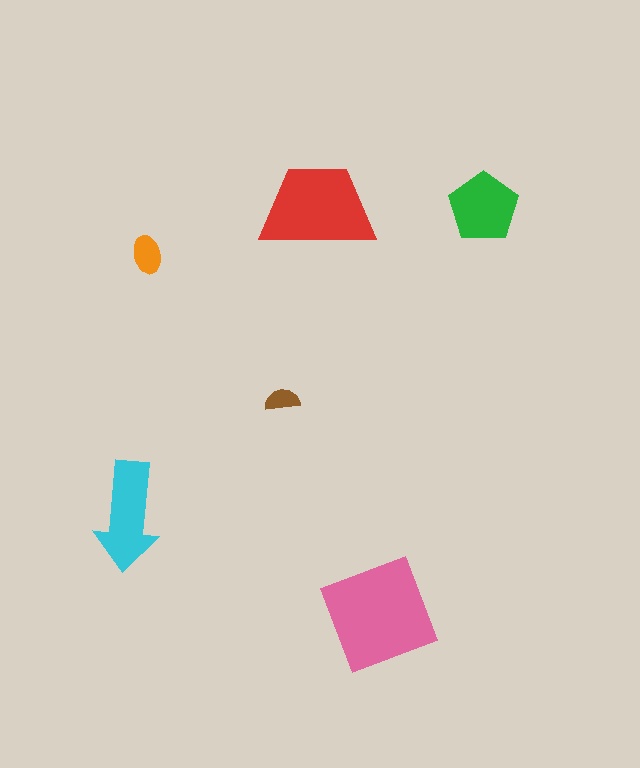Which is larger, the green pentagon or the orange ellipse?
The green pentagon.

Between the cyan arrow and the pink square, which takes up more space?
The pink square.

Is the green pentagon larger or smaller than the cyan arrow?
Smaller.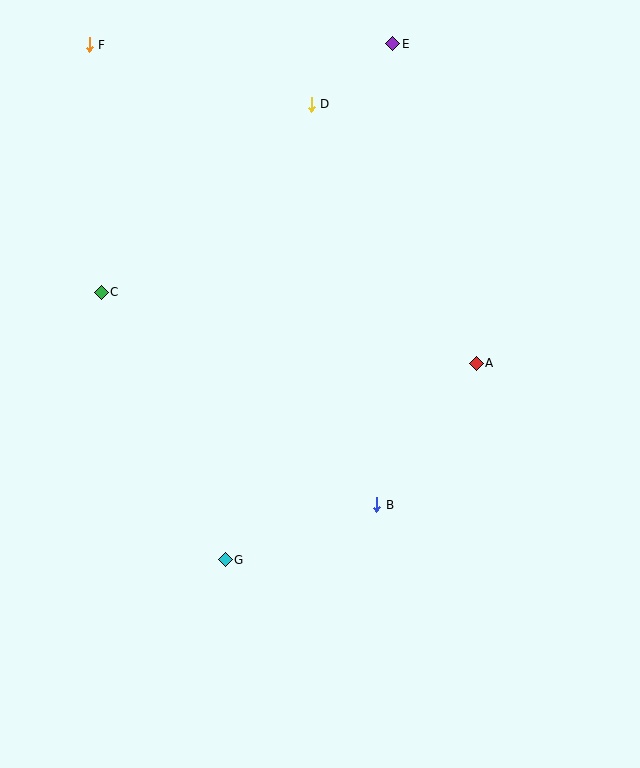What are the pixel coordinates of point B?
Point B is at (377, 505).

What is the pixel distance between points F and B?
The distance between F and B is 542 pixels.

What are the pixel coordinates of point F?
Point F is at (89, 45).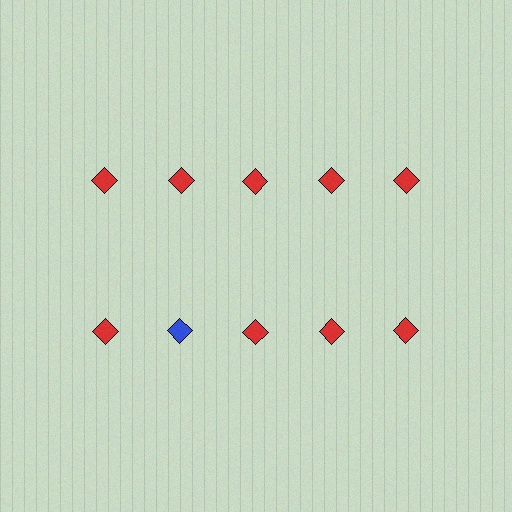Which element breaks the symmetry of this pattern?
The blue diamond in the second row, second from left column breaks the symmetry. All other shapes are red diamonds.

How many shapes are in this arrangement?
There are 10 shapes arranged in a grid pattern.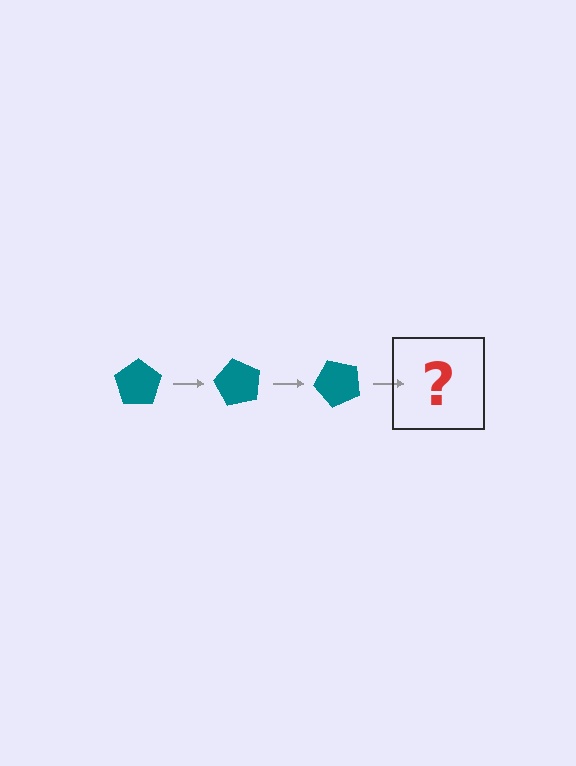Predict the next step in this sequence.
The next step is a teal pentagon rotated 180 degrees.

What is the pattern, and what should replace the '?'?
The pattern is that the pentagon rotates 60 degrees each step. The '?' should be a teal pentagon rotated 180 degrees.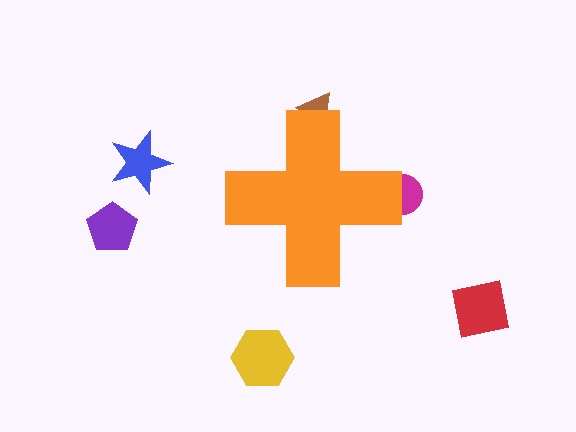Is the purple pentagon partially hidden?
No, the purple pentagon is fully visible.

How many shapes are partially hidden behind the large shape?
2 shapes are partially hidden.